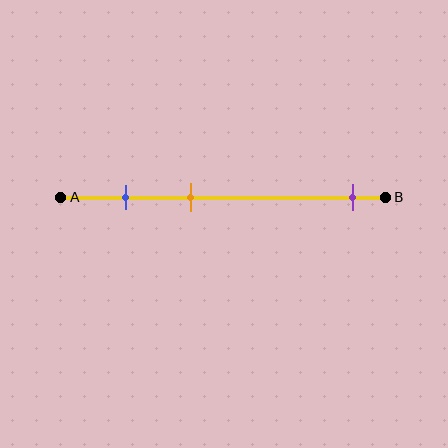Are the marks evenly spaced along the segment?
No, the marks are not evenly spaced.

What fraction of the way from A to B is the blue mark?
The blue mark is approximately 20% (0.2) of the way from A to B.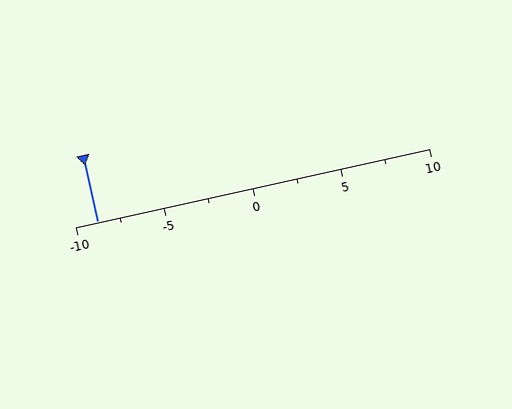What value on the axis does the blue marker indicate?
The marker indicates approximately -8.8.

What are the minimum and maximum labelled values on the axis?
The axis runs from -10 to 10.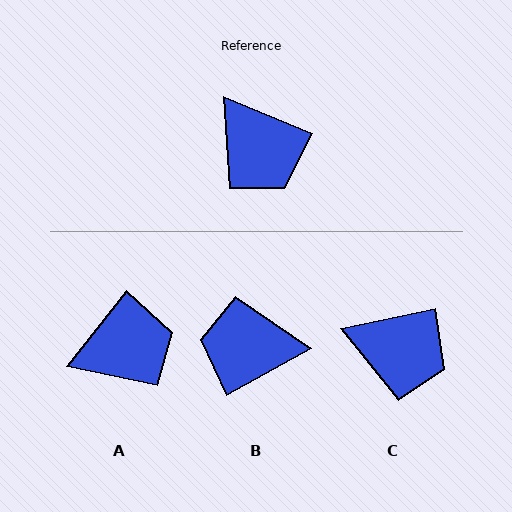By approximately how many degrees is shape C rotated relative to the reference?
Approximately 35 degrees counter-clockwise.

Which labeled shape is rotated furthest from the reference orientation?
B, about 128 degrees away.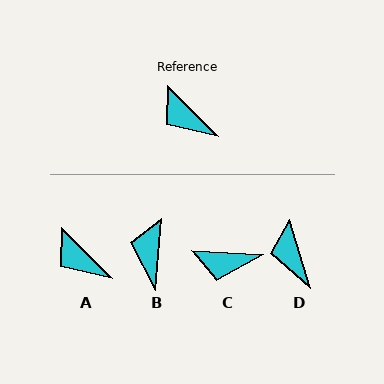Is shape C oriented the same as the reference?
No, it is off by about 42 degrees.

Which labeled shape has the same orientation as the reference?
A.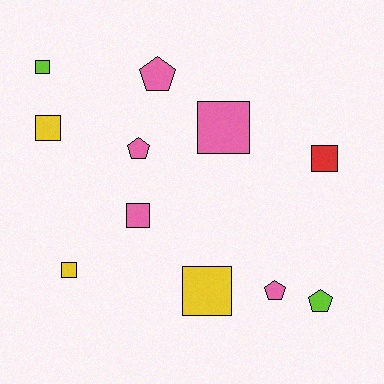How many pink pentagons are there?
There are 3 pink pentagons.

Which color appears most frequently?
Pink, with 5 objects.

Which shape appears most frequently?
Square, with 7 objects.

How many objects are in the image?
There are 11 objects.